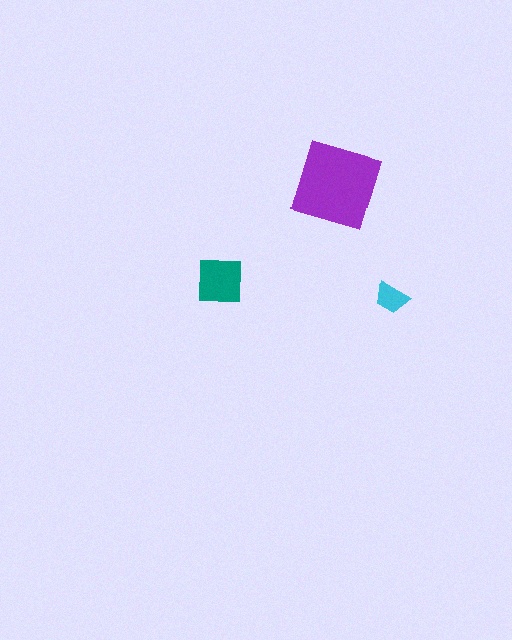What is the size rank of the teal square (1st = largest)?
2nd.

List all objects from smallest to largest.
The cyan trapezoid, the teal square, the purple diamond.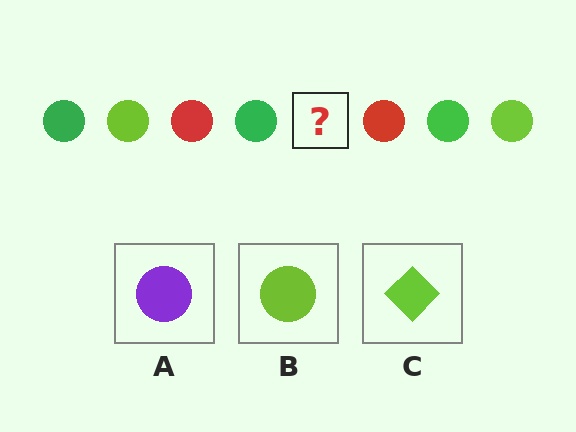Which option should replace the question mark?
Option B.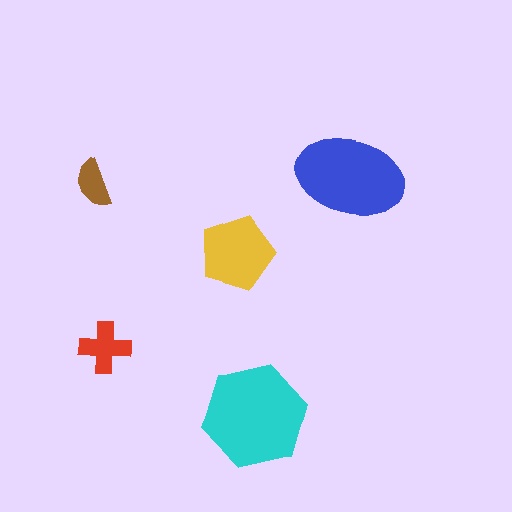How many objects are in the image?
There are 5 objects in the image.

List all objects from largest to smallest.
The cyan hexagon, the blue ellipse, the yellow pentagon, the red cross, the brown semicircle.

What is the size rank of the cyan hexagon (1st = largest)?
1st.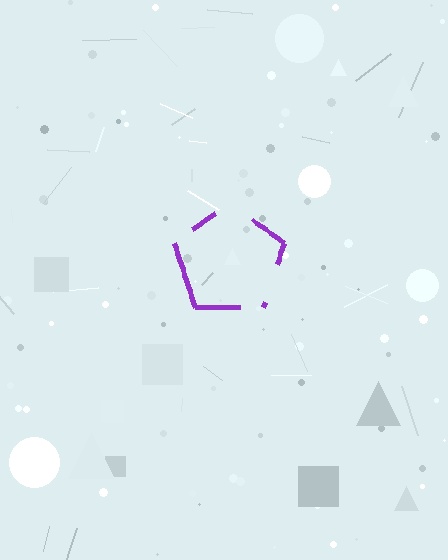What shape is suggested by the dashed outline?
The dashed outline suggests a pentagon.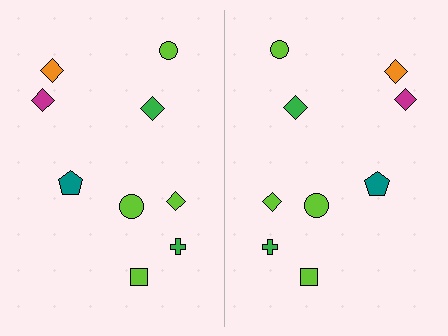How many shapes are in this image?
There are 18 shapes in this image.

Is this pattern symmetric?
Yes, this pattern has bilateral (reflection) symmetry.